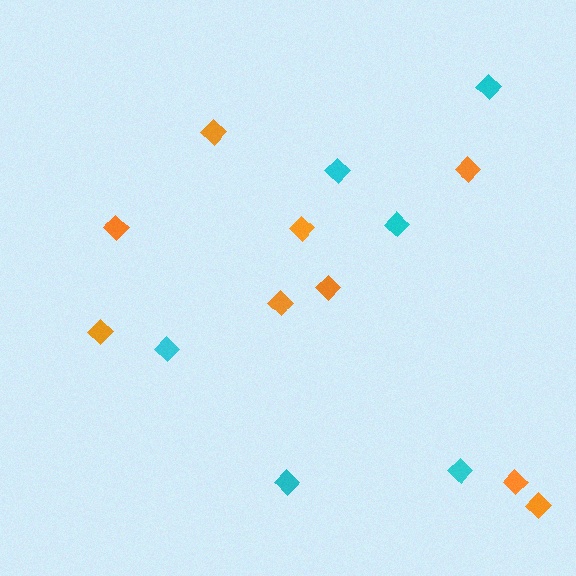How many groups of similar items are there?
There are 2 groups: one group of orange diamonds (9) and one group of cyan diamonds (6).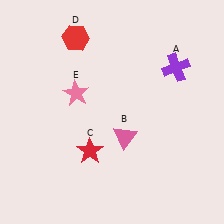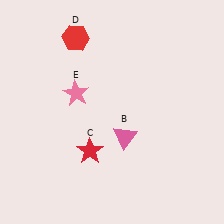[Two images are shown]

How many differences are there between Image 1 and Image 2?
There is 1 difference between the two images.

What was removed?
The purple cross (A) was removed in Image 2.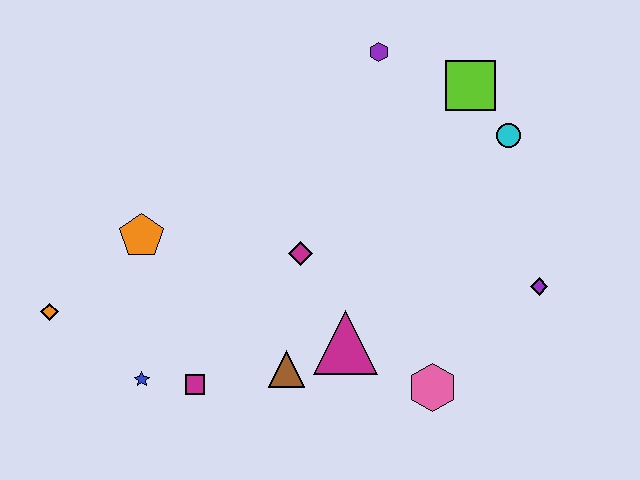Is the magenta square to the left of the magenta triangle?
Yes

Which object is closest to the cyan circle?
The lime square is closest to the cyan circle.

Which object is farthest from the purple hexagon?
The orange diamond is farthest from the purple hexagon.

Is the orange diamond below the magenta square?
No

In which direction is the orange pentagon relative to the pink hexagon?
The orange pentagon is to the left of the pink hexagon.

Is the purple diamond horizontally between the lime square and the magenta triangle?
No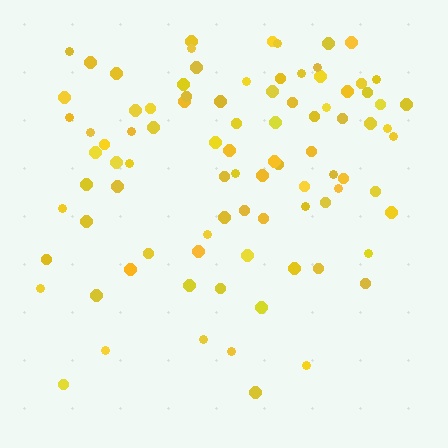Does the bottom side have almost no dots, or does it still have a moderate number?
Still a moderate number, just noticeably fewer than the top.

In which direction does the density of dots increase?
From bottom to top, with the top side densest.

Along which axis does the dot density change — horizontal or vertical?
Vertical.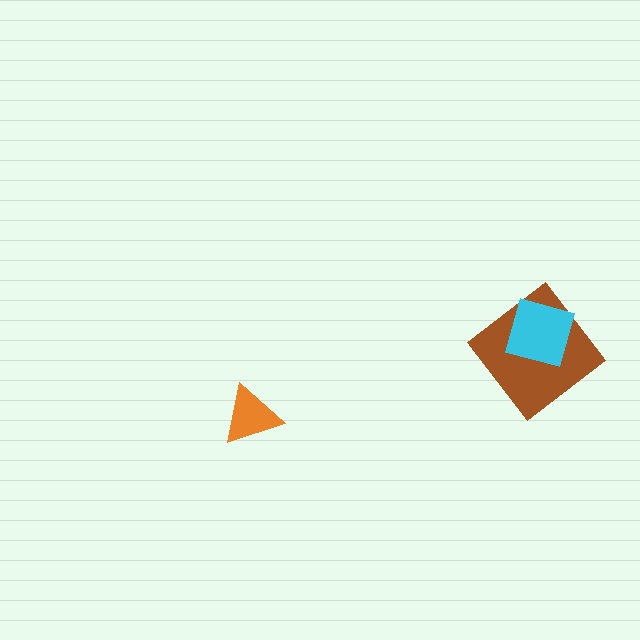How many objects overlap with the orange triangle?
0 objects overlap with the orange triangle.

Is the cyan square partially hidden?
No, no other shape covers it.